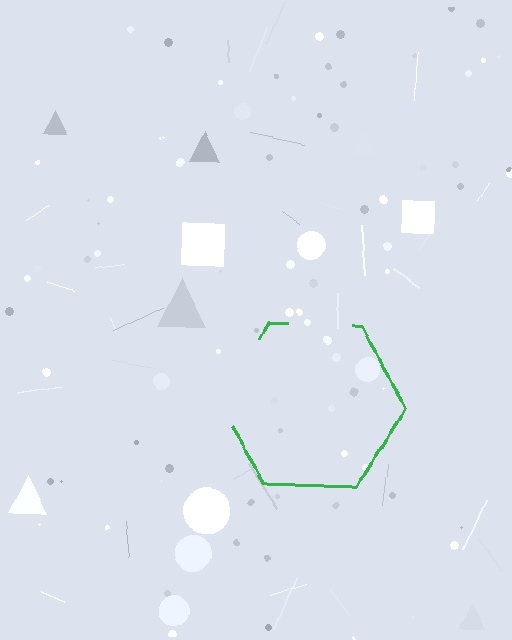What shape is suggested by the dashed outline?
The dashed outline suggests a hexagon.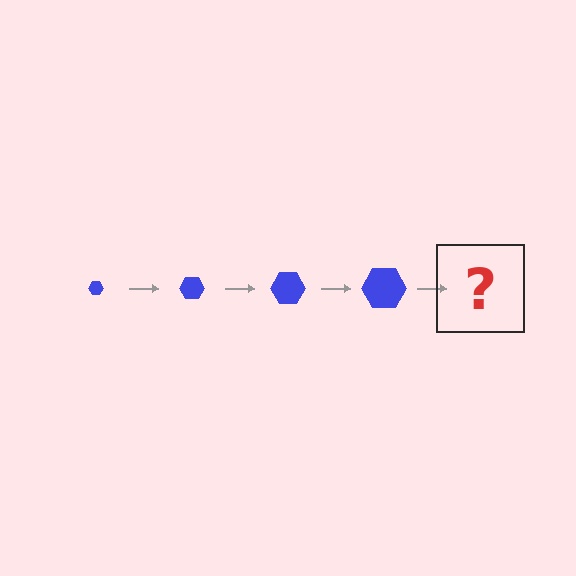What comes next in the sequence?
The next element should be a blue hexagon, larger than the previous one.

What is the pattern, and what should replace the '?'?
The pattern is that the hexagon gets progressively larger each step. The '?' should be a blue hexagon, larger than the previous one.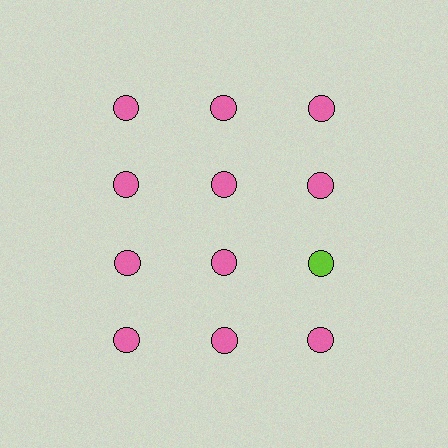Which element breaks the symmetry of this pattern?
The lime circle in the third row, center column breaks the symmetry. All other shapes are pink circles.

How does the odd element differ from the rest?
It has a different color: lime instead of pink.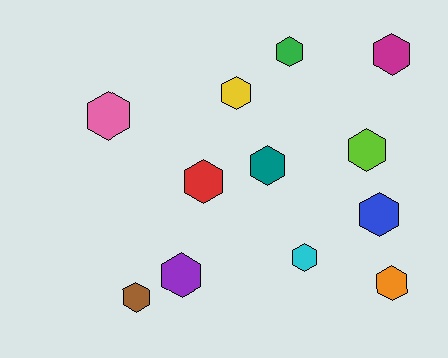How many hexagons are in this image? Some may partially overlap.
There are 12 hexagons.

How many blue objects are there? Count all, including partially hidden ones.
There is 1 blue object.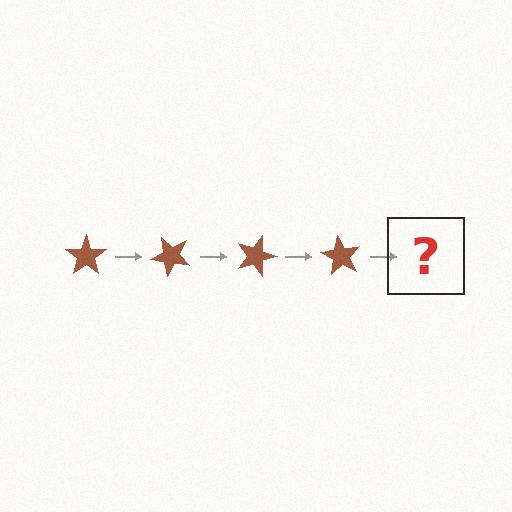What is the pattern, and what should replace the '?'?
The pattern is that the star rotates 45 degrees each step. The '?' should be a brown star rotated 180 degrees.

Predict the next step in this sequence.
The next step is a brown star rotated 180 degrees.